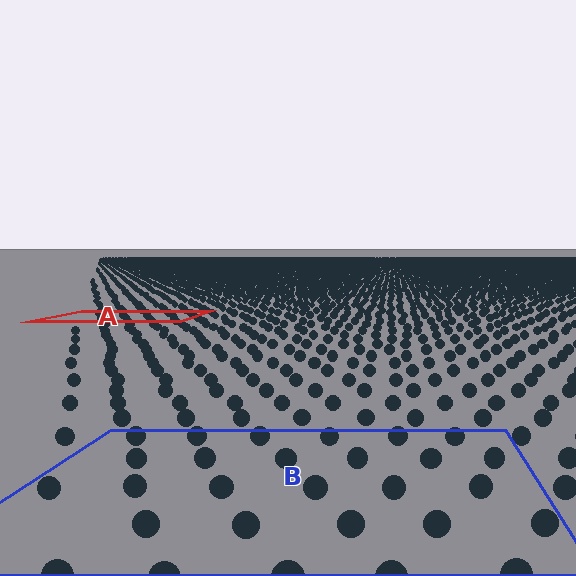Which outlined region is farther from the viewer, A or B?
Region A is farther from the viewer — the texture elements inside it appear smaller and more densely packed.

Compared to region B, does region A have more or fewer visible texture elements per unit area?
Region A has more texture elements per unit area — they are packed more densely because it is farther away.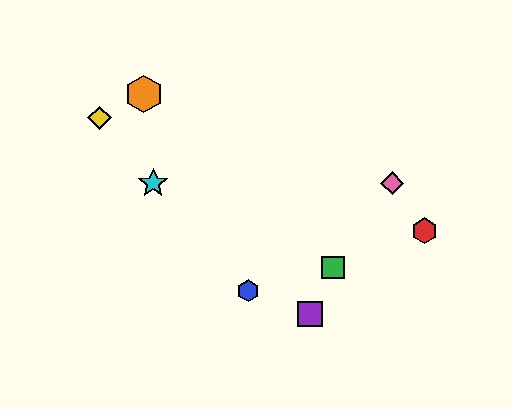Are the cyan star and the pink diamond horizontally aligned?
Yes, both are at y≈183.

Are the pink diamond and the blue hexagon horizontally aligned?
No, the pink diamond is at y≈183 and the blue hexagon is at y≈291.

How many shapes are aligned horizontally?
2 shapes (the cyan star, the pink diamond) are aligned horizontally.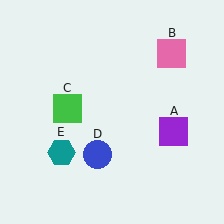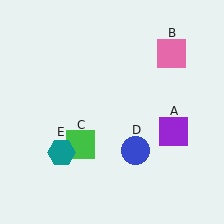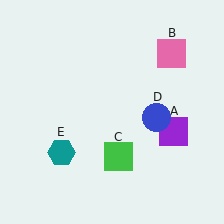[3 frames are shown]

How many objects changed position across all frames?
2 objects changed position: green square (object C), blue circle (object D).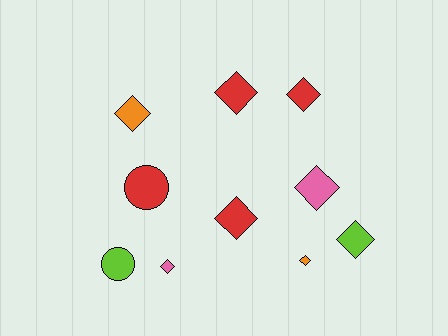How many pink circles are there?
There are no pink circles.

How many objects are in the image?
There are 10 objects.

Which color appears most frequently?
Red, with 4 objects.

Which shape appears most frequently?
Diamond, with 8 objects.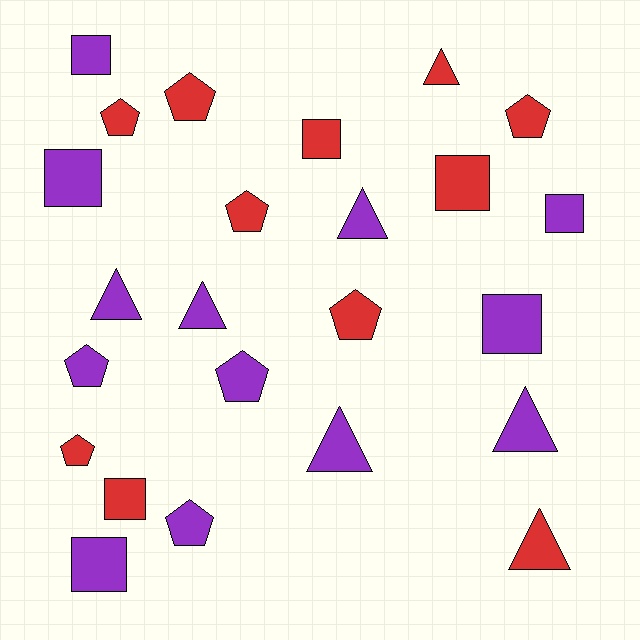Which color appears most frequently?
Purple, with 13 objects.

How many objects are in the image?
There are 24 objects.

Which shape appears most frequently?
Pentagon, with 9 objects.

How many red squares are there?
There are 3 red squares.